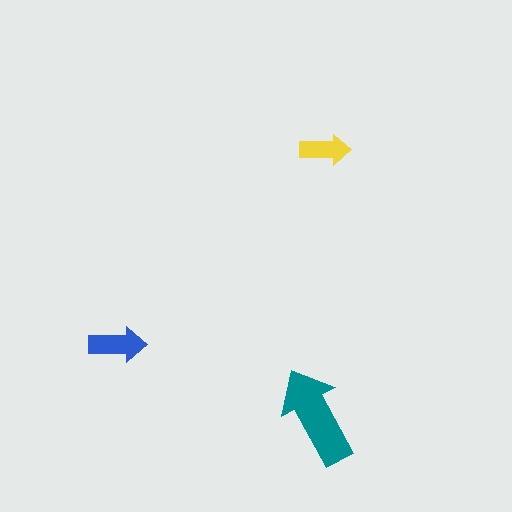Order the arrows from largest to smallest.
the teal one, the blue one, the yellow one.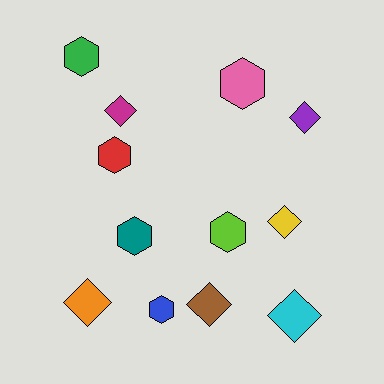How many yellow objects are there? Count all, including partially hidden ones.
There is 1 yellow object.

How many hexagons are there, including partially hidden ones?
There are 6 hexagons.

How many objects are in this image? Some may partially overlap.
There are 12 objects.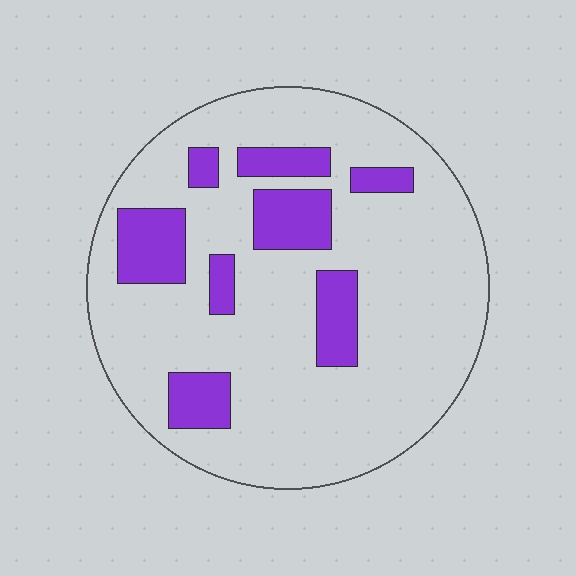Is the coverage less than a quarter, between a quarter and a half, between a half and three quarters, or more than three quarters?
Less than a quarter.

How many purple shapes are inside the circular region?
8.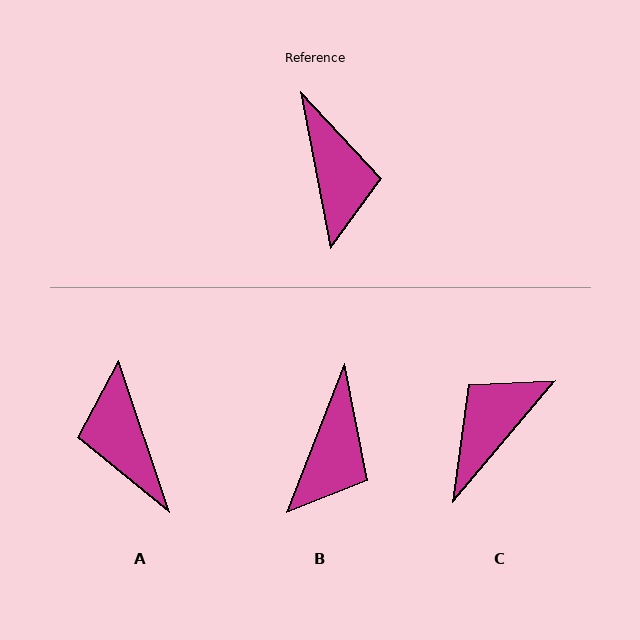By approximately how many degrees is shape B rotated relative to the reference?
Approximately 32 degrees clockwise.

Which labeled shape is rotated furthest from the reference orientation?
A, about 172 degrees away.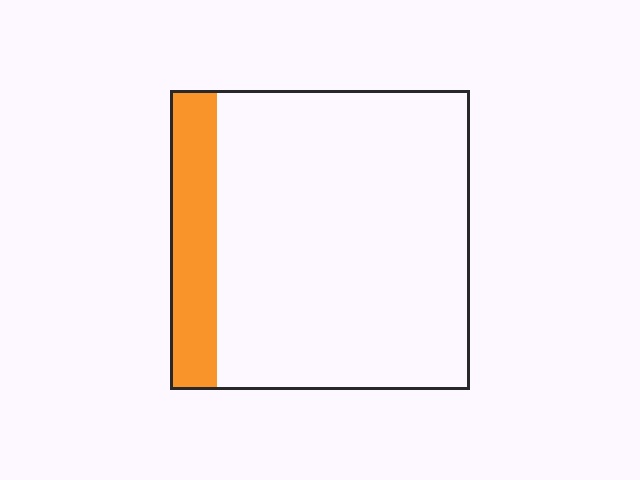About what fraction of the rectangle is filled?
About one sixth (1/6).